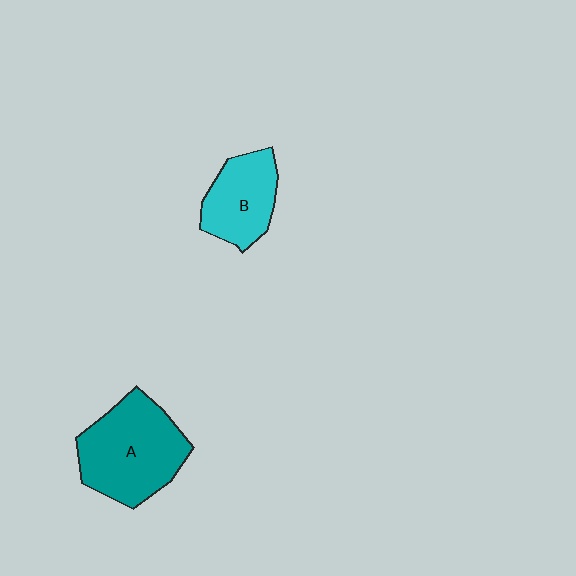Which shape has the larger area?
Shape A (teal).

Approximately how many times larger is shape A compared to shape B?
Approximately 1.6 times.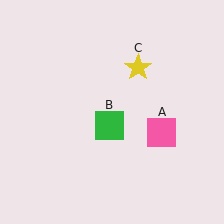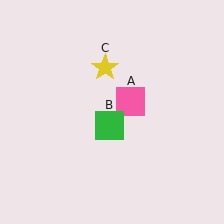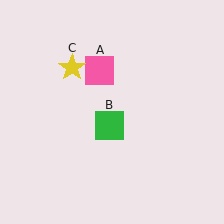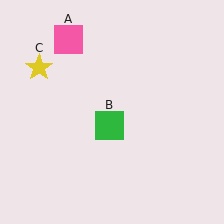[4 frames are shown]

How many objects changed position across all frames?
2 objects changed position: pink square (object A), yellow star (object C).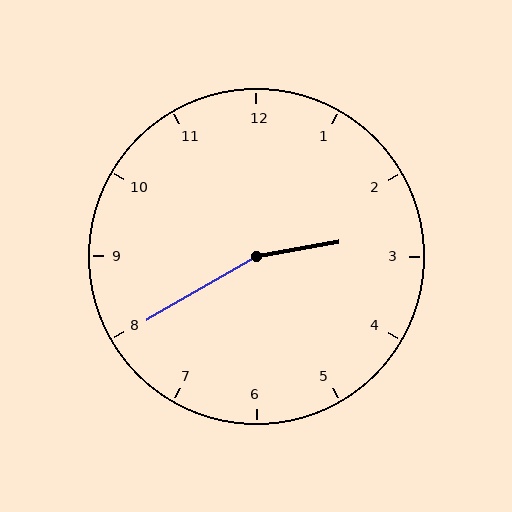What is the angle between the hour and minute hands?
Approximately 160 degrees.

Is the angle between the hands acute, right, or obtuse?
It is obtuse.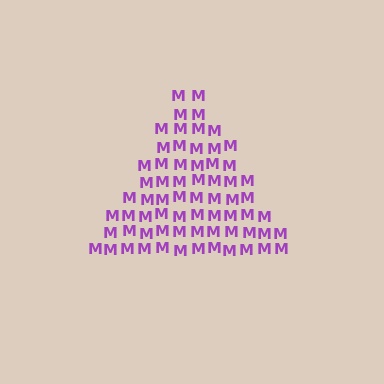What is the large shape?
The large shape is a triangle.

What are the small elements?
The small elements are letter M's.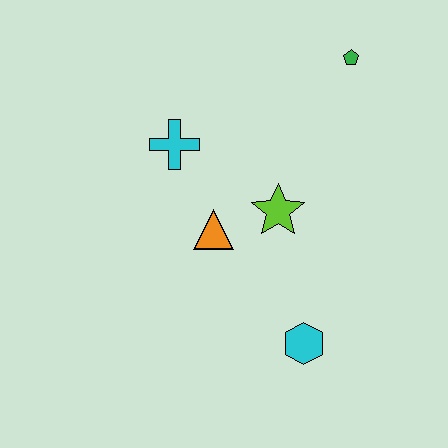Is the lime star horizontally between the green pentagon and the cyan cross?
Yes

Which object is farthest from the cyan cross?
The cyan hexagon is farthest from the cyan cross.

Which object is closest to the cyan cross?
The orange triangle is closest to the cyan cross.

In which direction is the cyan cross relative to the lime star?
The cyan cross is to the left of the lime star.